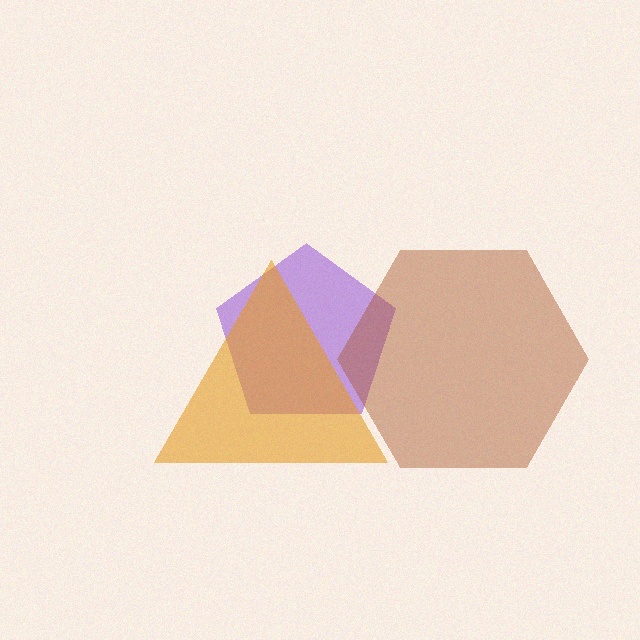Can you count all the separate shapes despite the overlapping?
Yes, there are 3 separate shapes.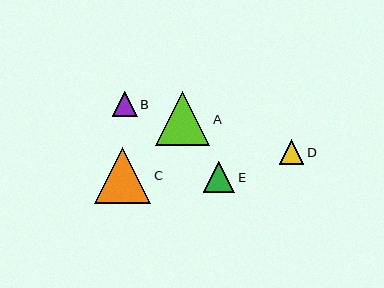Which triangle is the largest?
Triangle C is the largest with a size of approximately 56 pixels.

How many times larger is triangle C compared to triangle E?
Triangle C is approximately 1.8 times the size of triangle E.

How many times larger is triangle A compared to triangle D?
Triangle A is approximately 2.2 times the size of triangle D.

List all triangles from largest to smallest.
From largest to smallest: C, A, E, B, D.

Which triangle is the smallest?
Triangle D is the smallest with a size of approximately 25 pixels.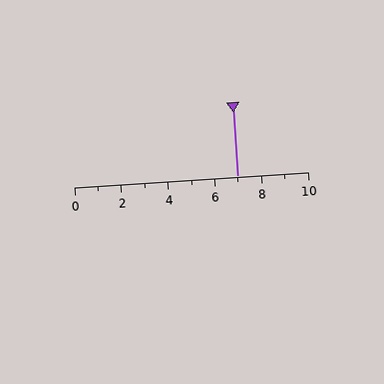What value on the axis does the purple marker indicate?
The marker indicates approximately 7.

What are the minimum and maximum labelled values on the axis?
The axis runs from 0 to 10.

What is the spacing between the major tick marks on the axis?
The major ticks are spaced 2 apart.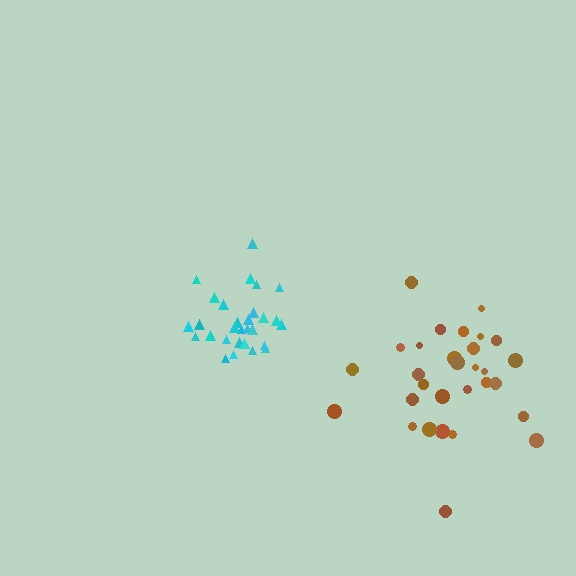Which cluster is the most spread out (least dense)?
Brown.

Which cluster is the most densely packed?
Cyan.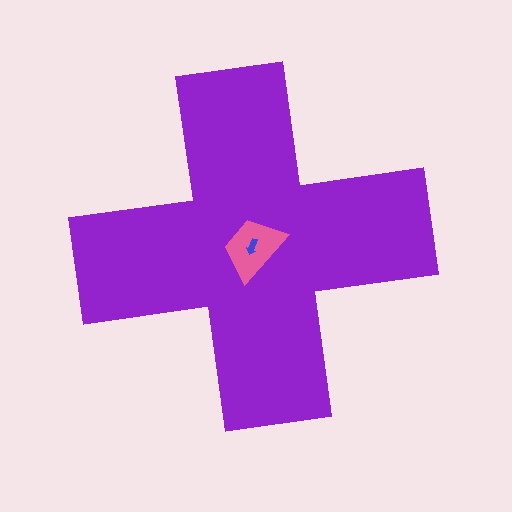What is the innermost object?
The blue arrow.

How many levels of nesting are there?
3.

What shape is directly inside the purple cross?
The pink trapezoid.